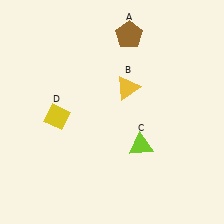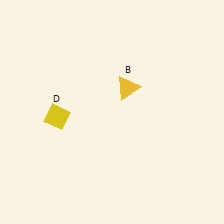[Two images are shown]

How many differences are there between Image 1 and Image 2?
There are 2 differences between the two images.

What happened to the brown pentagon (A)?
The brown pentagon (A) was removed in Image 2. It was in the top-right area of Image 1.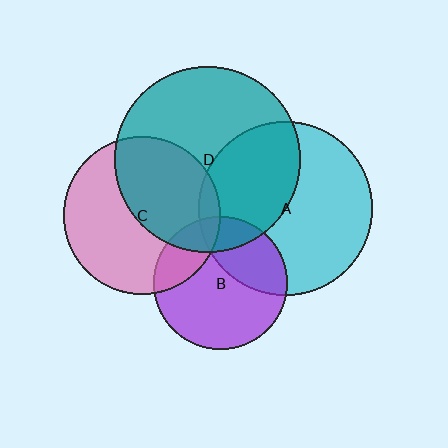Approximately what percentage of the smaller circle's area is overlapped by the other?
Approximately 5%.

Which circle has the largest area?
Circle D (teal).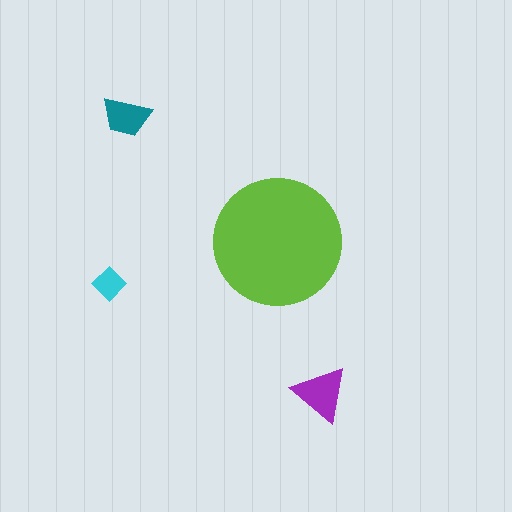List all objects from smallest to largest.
The cyan diamond, the teal trapezoid, the purple triangle, the lime circle.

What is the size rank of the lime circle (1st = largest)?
1st.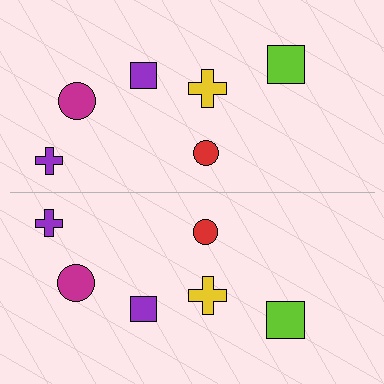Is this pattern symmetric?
Yes, this pattern has bilateral (reflection) symmetry.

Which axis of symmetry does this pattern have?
The pattern has a horizontal axis of symmetry running through the center of the image.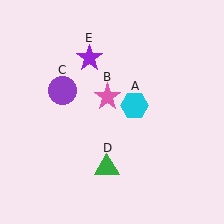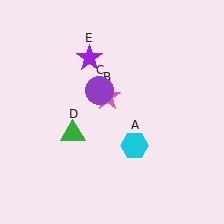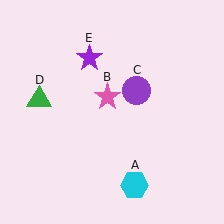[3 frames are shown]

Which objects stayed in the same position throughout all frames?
Pink star (object B) and purple star (object E) remained stationary.